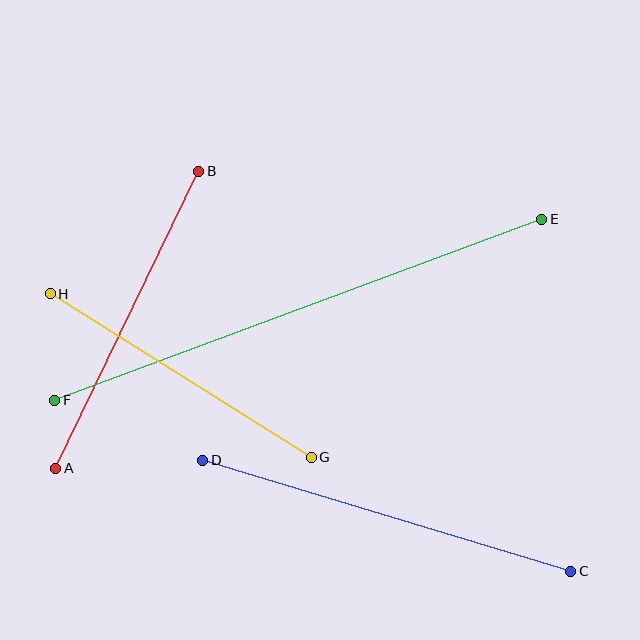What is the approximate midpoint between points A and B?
The midpoint is at approximately (127, 320) pixels.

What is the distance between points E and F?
The distance is approximately 520 pixels.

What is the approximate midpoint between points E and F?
The midpoint is at approximately (298, 310) pixels.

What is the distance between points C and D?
The distance is approximately 385 pixels.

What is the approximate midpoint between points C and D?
The midpoint is at approximately (387, 516) pixels.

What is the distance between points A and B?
The distance is approximately 330 pixels.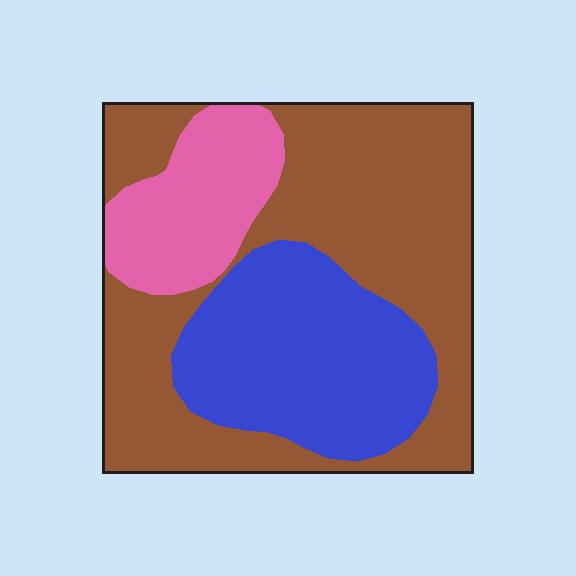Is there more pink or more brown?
Brown.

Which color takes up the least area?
Pink, at roughly 15%.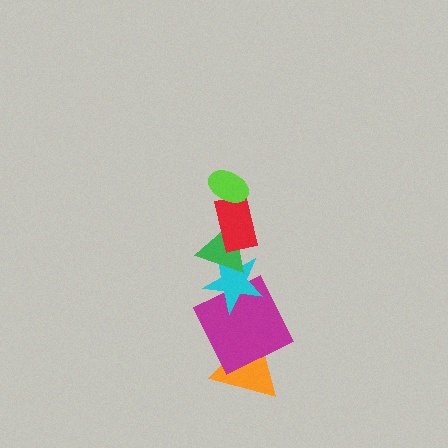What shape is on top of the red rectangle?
The lime ellipse is on top of the red rectangle.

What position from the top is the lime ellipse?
The lime ellipse is 1st from the top.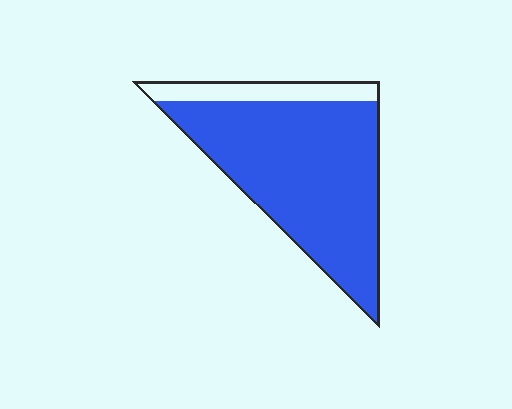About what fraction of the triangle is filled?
About five sixths (5/6).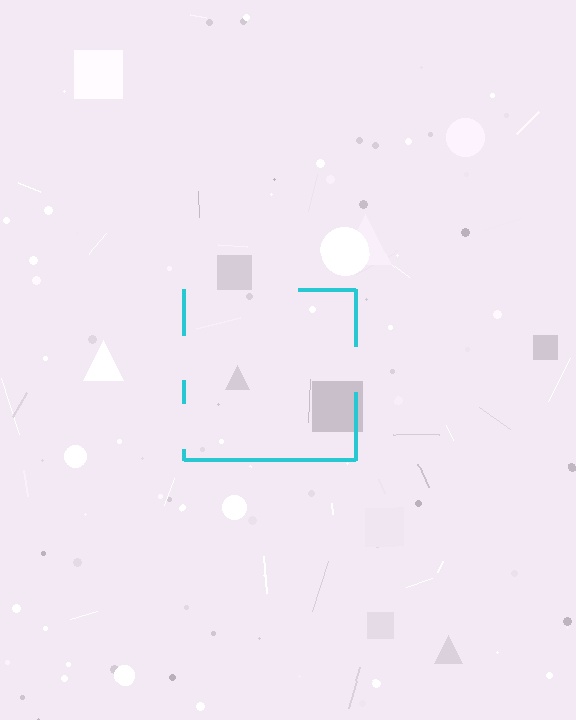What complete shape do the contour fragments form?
The contour fragments form a square.